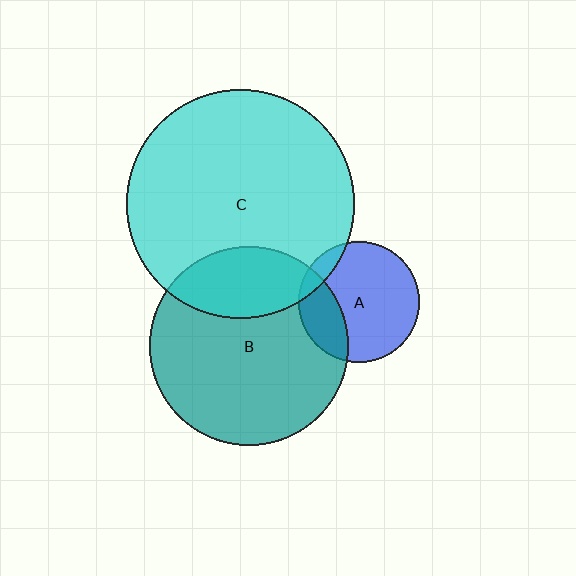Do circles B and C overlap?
Yes.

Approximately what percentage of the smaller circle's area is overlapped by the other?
Approximately 25%.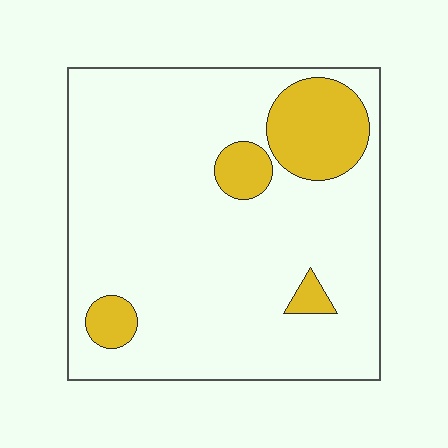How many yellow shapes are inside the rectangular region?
4.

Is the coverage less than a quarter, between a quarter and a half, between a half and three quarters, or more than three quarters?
Less than a quarter.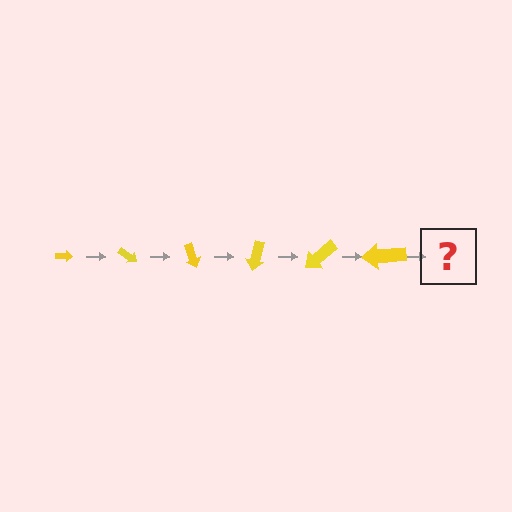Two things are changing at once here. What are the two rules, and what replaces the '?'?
The two rules are that the arrow grows larger each step and it rotates 35 degrees each step. The '?' should be an arrow, larger than the previous one and rotated 210 degrees from the start.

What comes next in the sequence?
The next element should be an arrow, larger than the previous one and rotated 210 degrees from the start.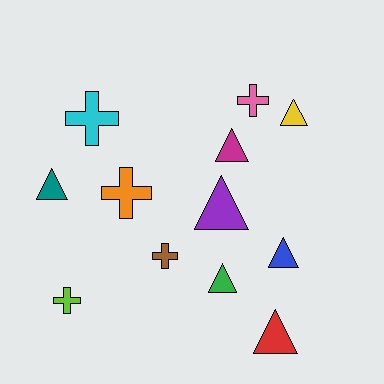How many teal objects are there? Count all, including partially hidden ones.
There is 1 teal object.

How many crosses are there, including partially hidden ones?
There are 5 crosses.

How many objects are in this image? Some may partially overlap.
There are 12 objects.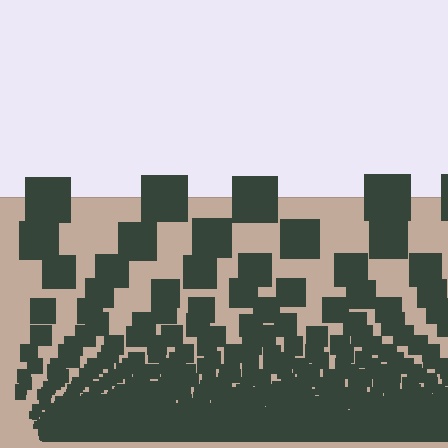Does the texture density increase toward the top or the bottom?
Density increases toward the bottom.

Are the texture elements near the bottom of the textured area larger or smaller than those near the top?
Smaller. The gradient is inverted — elements near the bottom are smaller and denser.